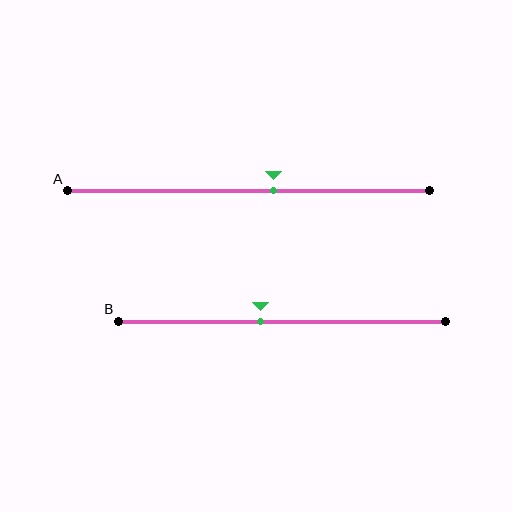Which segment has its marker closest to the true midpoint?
Segment B has its marker closest to the true midpoint.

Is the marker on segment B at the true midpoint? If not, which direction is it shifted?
No, the marker on segment B is shifted to the left by about 6% of the segment length.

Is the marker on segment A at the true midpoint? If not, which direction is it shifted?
No, the marker on segment A is shifted to the right by about 7% of the segment length.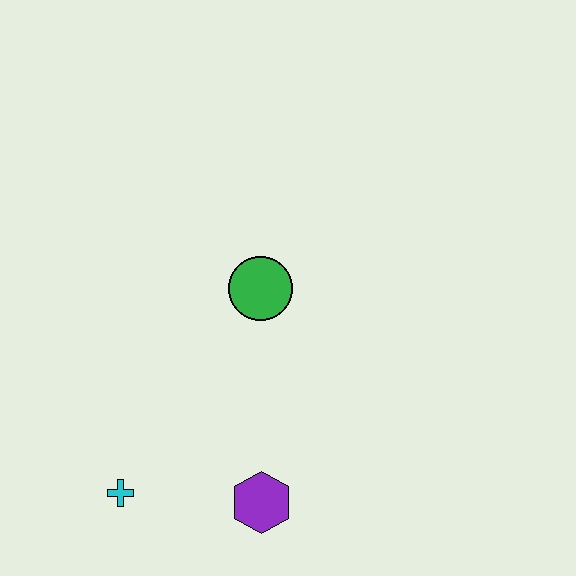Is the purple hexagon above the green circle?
No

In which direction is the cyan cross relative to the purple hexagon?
The cyan cross is to the left of the purple hexagon.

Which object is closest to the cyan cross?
The purple hexagon is closest to the cyan cross.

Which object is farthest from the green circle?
The cyan cross is farthest from the green circle.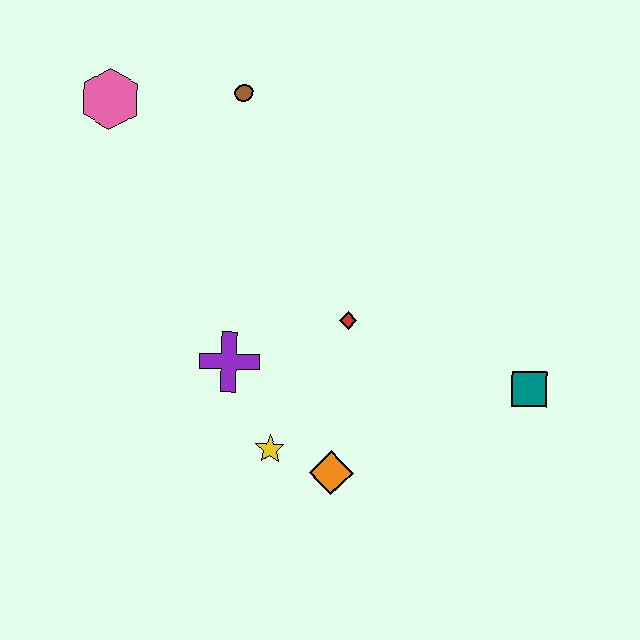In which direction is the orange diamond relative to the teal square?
The orange diamond is to the left of the teal square.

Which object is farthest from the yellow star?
The pink hexagon is farthest from the yellow star.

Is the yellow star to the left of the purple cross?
No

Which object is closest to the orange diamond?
The yellow star is closest to the orange diamond.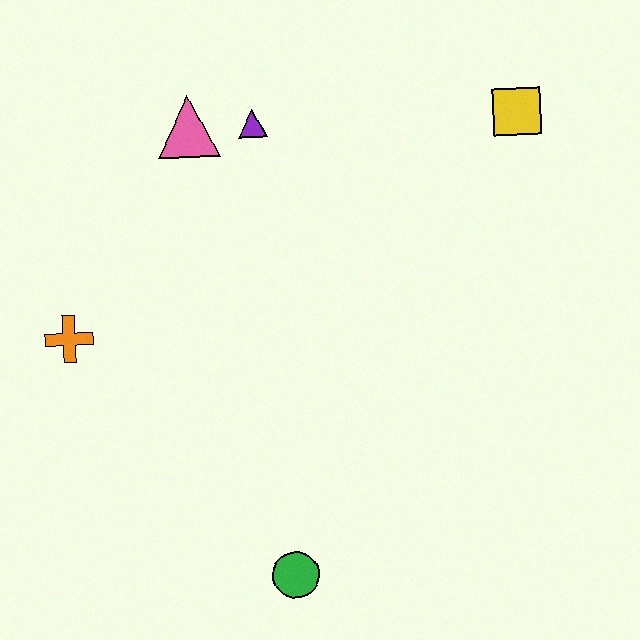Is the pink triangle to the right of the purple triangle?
No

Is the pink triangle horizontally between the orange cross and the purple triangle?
Yes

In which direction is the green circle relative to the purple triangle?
The green circle is below the purple triangle.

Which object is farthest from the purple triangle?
The green circle is farthest from the purple triangle.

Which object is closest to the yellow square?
The purple triangle is closest to the yellow square.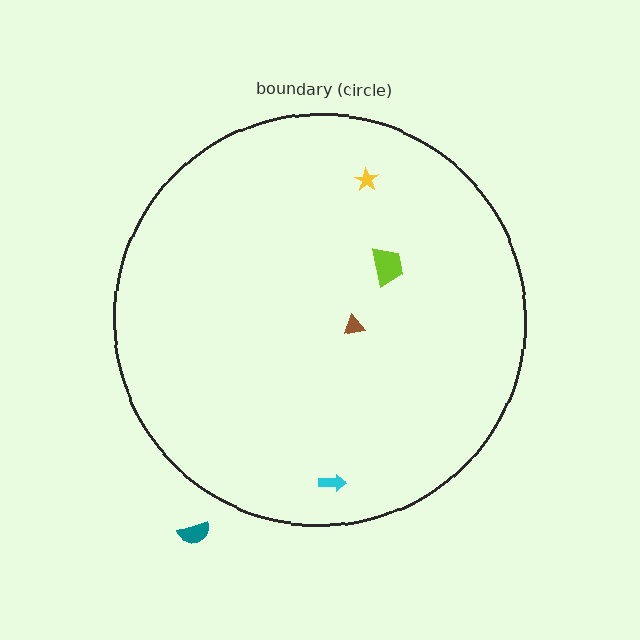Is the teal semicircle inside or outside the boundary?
Outside.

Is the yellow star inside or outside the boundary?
Inside.